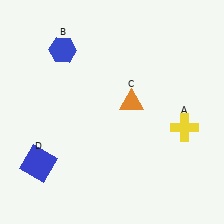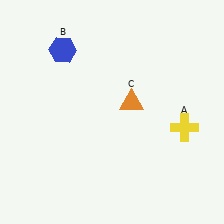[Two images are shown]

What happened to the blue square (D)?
The blue square (D) was removed in Image 2. It was in the bottom-left area of Image 1.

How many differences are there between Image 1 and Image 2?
There is 1 difference between the two images.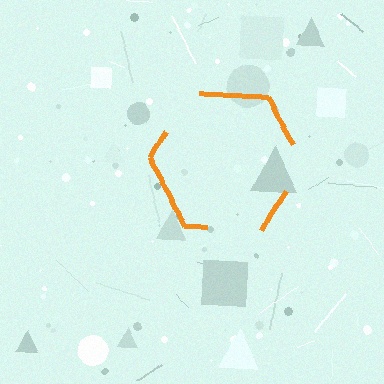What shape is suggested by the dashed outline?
The dashed outline suggests a hexagon.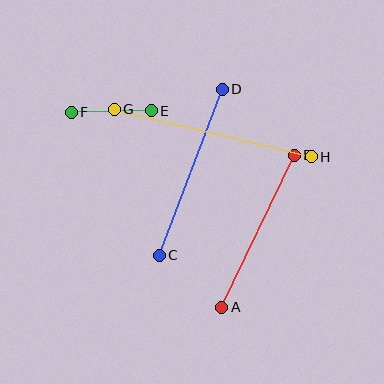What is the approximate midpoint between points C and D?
The midpoint is at approximately (191, 172) pixels.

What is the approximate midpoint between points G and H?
The midpoint is at approximately (213, 133) pixels.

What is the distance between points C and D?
The distance is approximately 178 pixels.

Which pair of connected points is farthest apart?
Points G and H are farthest apart.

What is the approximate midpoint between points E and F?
The midpoint is at approximately (111, 112) pixels.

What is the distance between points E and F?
The distance is approximately 80 pixels.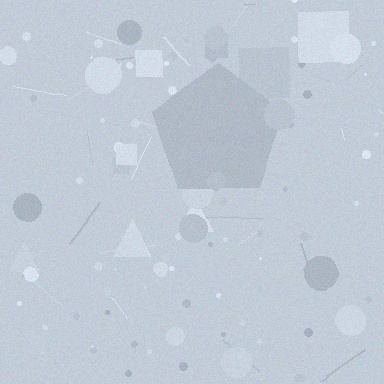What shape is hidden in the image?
A pentagon is hidden in the image.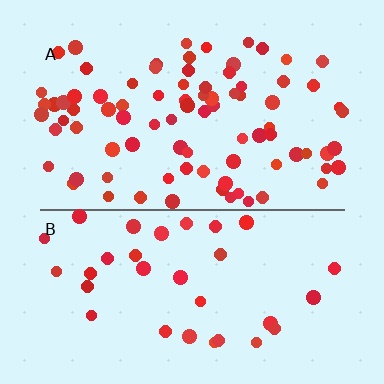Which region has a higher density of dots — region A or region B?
A (the top).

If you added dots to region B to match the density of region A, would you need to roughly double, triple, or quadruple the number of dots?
Approximately triple.